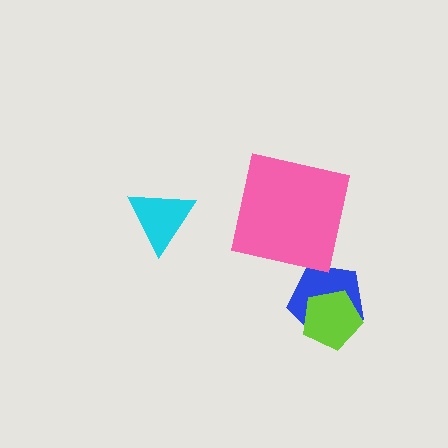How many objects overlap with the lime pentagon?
1 object overlaps with the lime pentagon.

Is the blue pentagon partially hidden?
Yes, it is partially covered by another shape.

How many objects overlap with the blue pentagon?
1 object overlaps with the blue pentagon.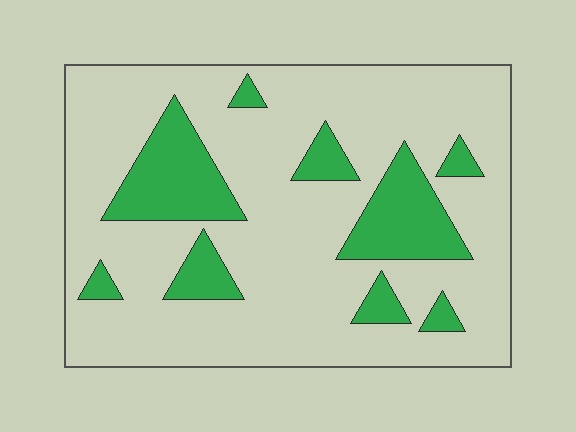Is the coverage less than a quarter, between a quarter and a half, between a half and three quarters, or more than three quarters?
Less than a quarter.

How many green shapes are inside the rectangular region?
9.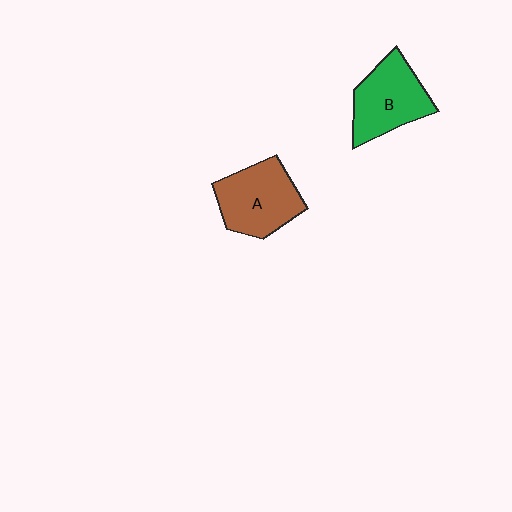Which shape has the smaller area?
Shape B (green).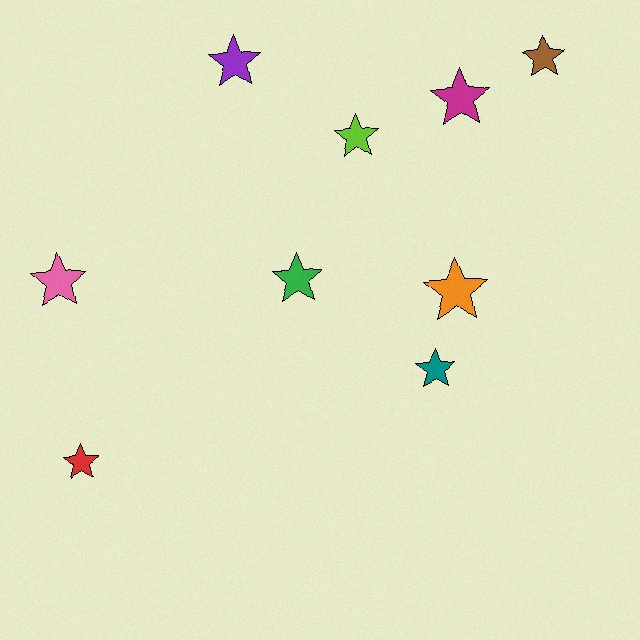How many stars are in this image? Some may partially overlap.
There are 9 stars.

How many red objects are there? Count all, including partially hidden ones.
There is 1 red object.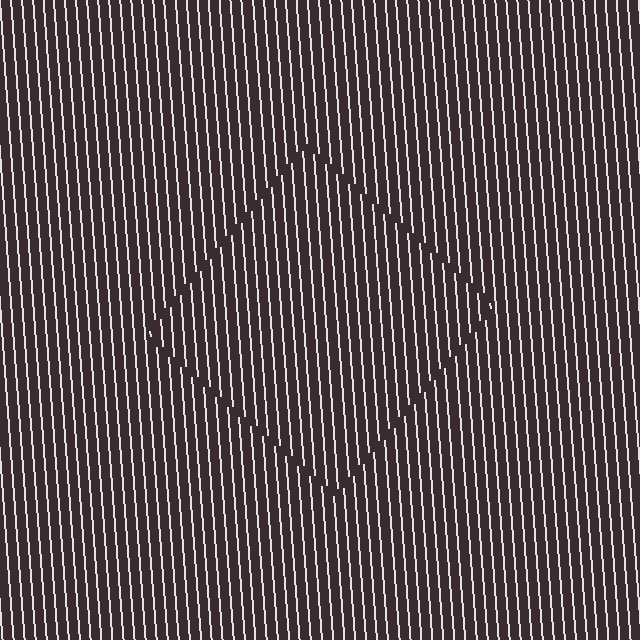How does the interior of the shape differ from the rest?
The interior of the shape contains the same grating, shifted by half a period — the contour is defined by the phase discontinuity where line-ends from the inner and outer gratings abut.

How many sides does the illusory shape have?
4 sides — the line-ends trace a square.